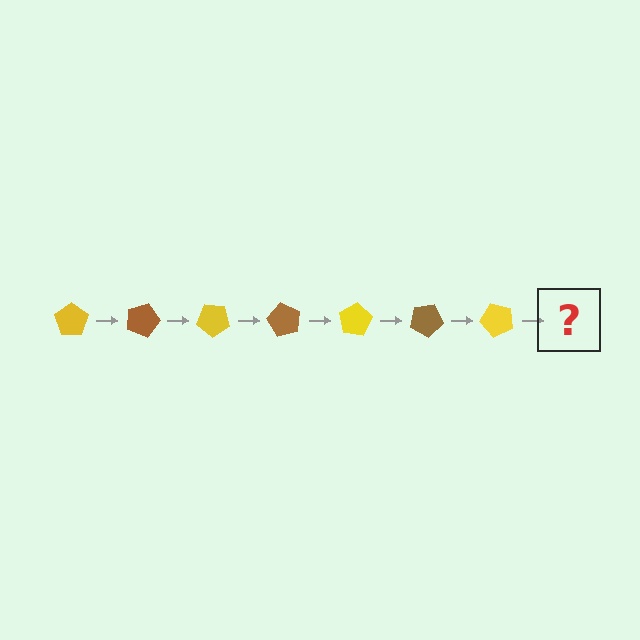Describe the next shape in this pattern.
It should be a brown pentagon, rotated 140 degrees from the start.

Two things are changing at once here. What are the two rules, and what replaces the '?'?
The two rules are that it rotates 20 degrees each step and the color cycles through yellow and brown. The '?' should be a brown pentagon, rotated 140 degrees from the start.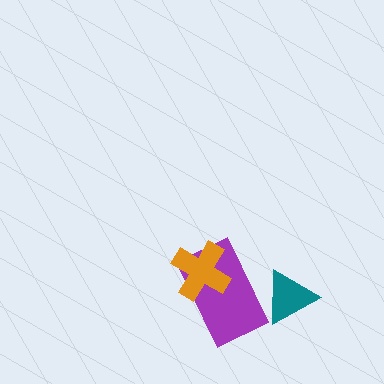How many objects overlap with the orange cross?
1 object overlaps with the orange cross.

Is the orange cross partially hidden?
No, no other shape covers it.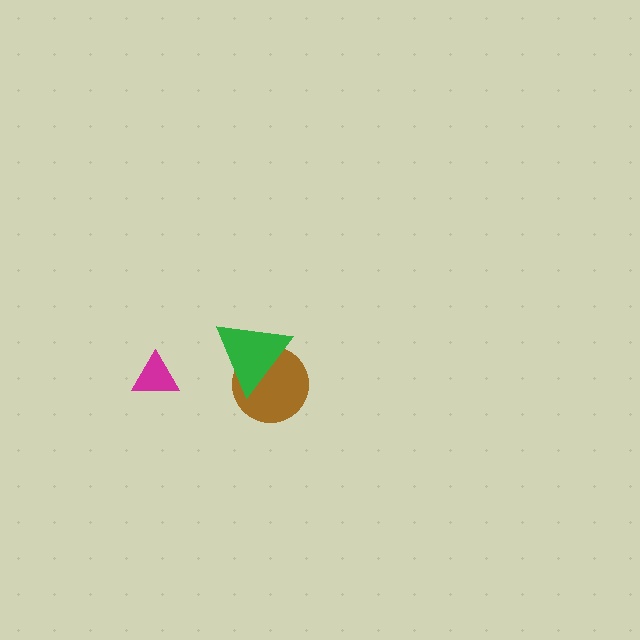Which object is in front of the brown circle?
The green triangle is in front of the brown circle.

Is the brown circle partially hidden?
Yes, it is partially covered by another shape.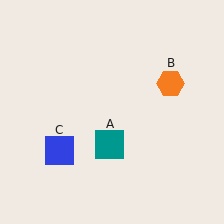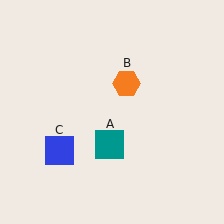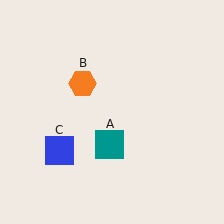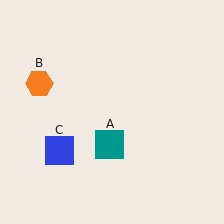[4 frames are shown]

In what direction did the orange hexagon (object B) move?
The orange hexagon (object B) moved left.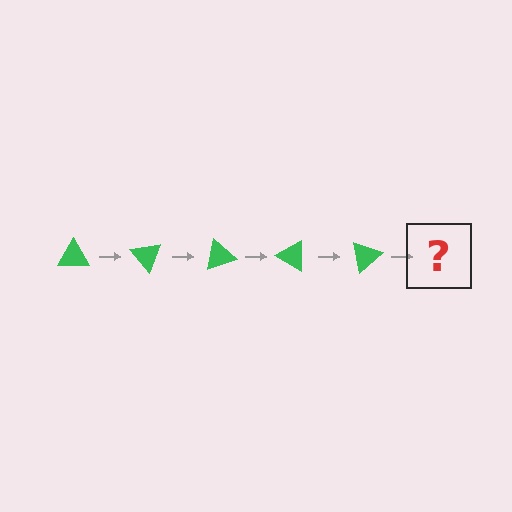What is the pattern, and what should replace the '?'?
The pattern is that the triangle rotates 50 degrees each step. The '?' should be a green triangle rotated 250 degrees.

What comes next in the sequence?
The next element should be a green triangle rotated 250 degrees.